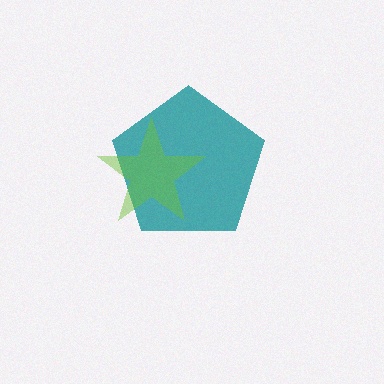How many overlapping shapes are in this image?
There are 2 overlapping shapes in the image.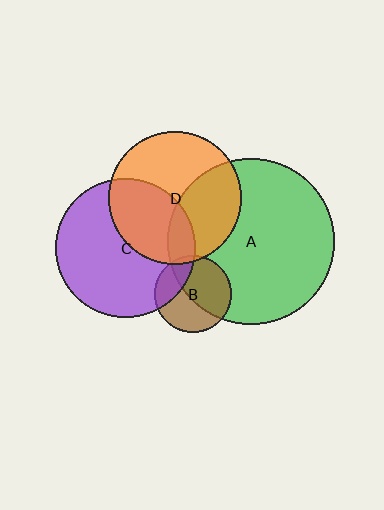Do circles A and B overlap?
Yes.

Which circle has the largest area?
Circle A (green).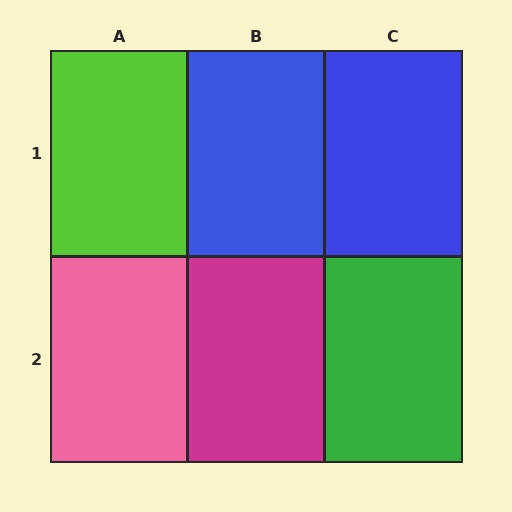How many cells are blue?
2 cells are blue.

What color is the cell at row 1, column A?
Lime.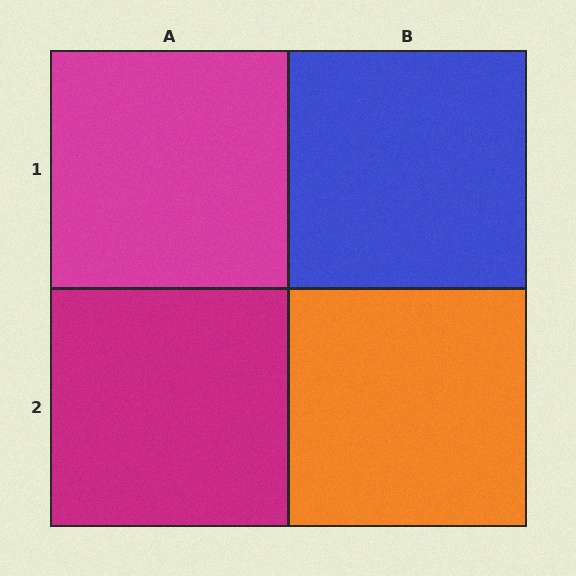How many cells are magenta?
2 cells are magenta.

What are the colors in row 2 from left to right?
Magenta, orange.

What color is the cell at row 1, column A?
Magenta.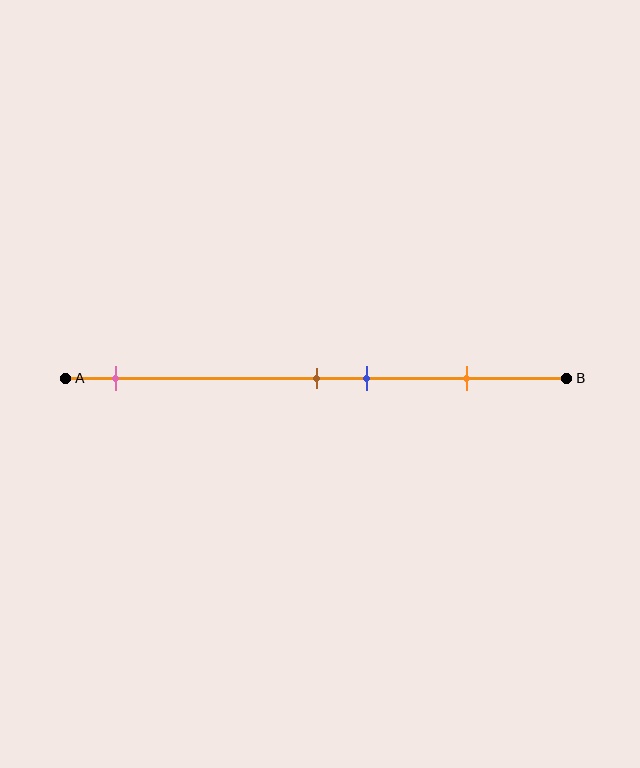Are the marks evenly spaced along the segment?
No, the marks are not evenly spaced.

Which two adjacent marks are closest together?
The brown and blue marks are the closest adjacent pair.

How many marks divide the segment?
There are 4 marks dividing the segment.